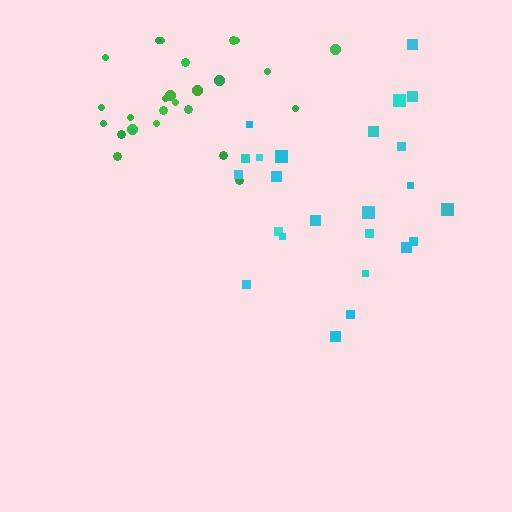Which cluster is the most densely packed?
Green.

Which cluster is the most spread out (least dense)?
Cyan.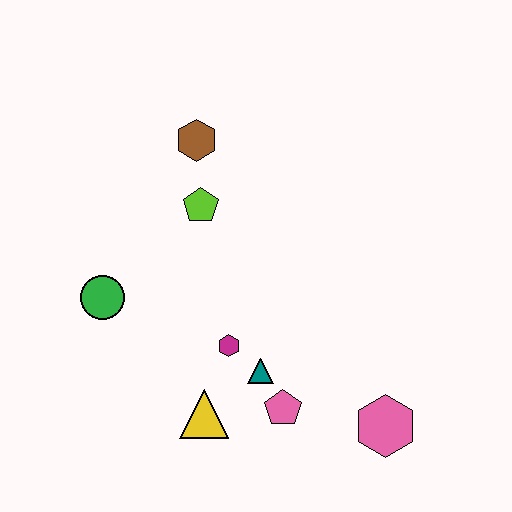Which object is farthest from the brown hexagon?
The pink hexagon is farthest from the brown hexagon.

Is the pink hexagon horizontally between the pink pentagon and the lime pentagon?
No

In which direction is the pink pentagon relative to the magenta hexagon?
The pink pentagon is below the magenta hexagon.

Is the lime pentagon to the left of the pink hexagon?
Yes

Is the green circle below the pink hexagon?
No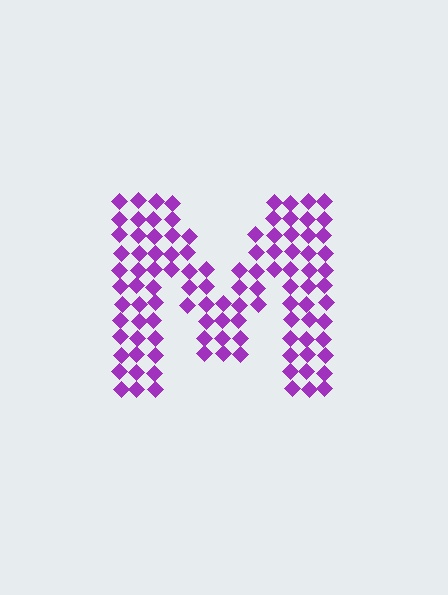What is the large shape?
The large shape is the letter M.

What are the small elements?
The small elements are diamonds.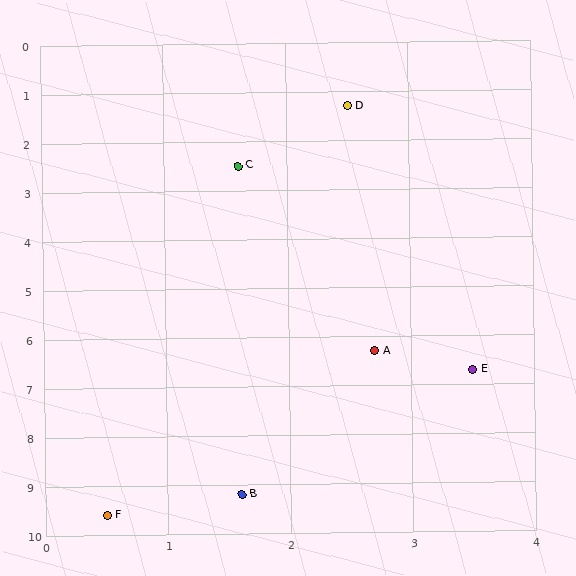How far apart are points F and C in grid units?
Points F and C are about 7.2 grid units apart.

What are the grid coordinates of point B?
Point B is at approximately (1.6, 9.2).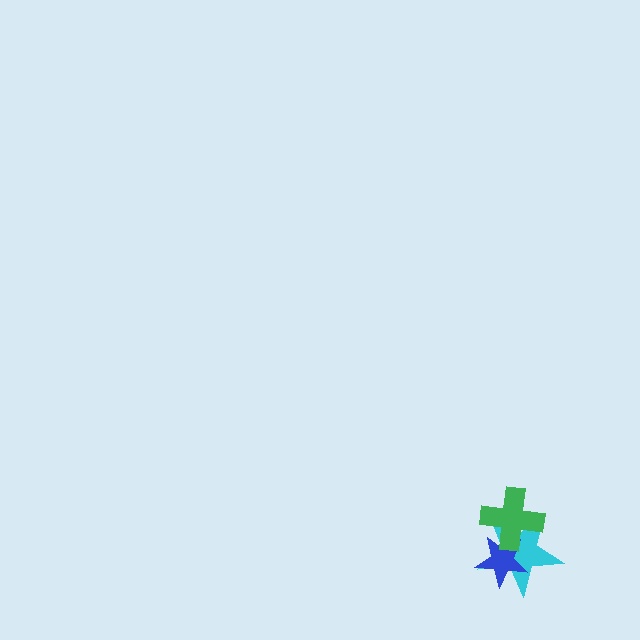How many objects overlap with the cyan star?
2 objects overlap with the cyan star.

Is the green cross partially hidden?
No, no other shape covers it.